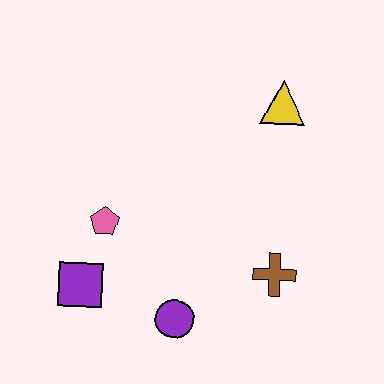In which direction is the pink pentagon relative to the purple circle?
The pink pentagon is above the purple circle.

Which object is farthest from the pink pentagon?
The yellow triangle is farthest from the pink pentagon.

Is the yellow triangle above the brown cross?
Yes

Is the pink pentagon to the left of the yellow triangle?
Yes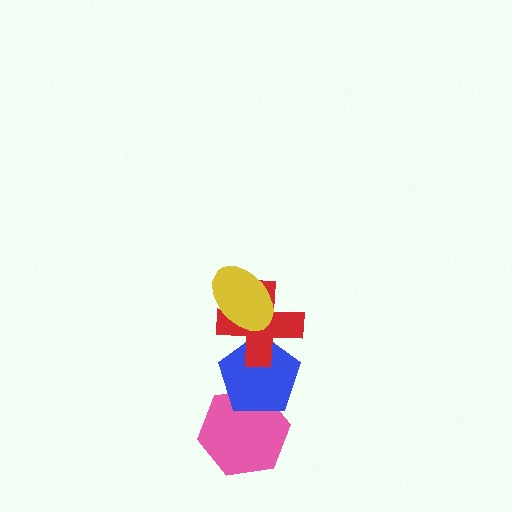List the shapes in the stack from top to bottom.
From top to bottom: the yellow ellipse, the red cross, the blue pentagon, the pink hexagon.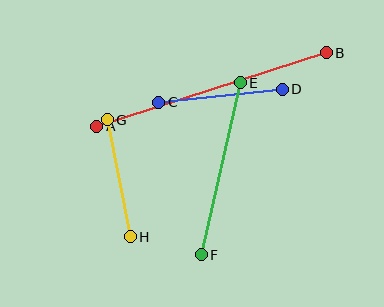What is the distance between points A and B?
The distance is approximately 241 pixels.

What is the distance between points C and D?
The distance is approximately 124 pixels.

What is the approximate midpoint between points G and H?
The midpoint is at approximately (119, 178) pixels.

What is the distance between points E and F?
The distance is approximately 176 pixels.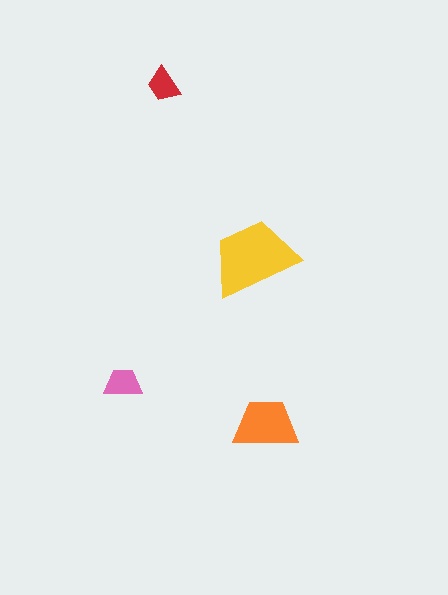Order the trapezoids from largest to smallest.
the yellow one, the orange one, the pink one, the red one.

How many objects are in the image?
There are 4 objects in the image.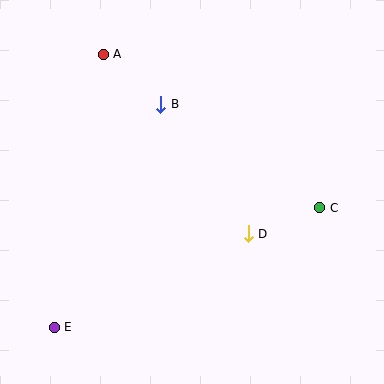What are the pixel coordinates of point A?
Point A is at (103, 54).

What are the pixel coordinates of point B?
Point B is at (161, 104).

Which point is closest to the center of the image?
Point D at (248, 234) is closest to the center.